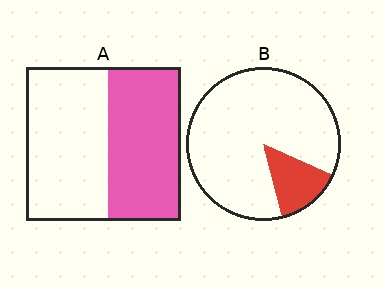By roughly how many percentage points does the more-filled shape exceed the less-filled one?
By roughly 35 percentage points (A over B).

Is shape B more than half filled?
No.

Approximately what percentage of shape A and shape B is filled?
A is approximately 45% and B is approximately 15%.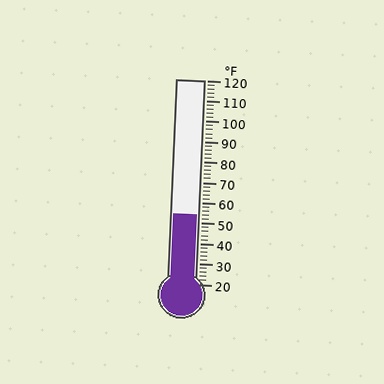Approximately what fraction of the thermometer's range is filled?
The thermometer is filled to approximately 35% of its range.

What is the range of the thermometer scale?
The thermometer scale ranges from 20°F to 120°F.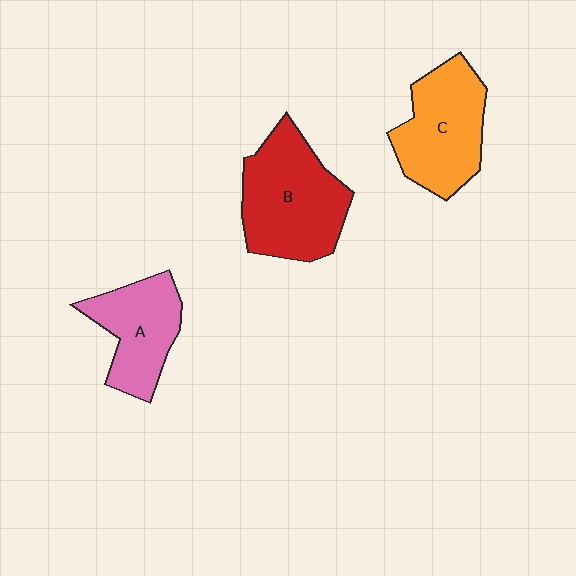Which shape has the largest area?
Shape B (red).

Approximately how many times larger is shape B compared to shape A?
Approximately 1.4 times.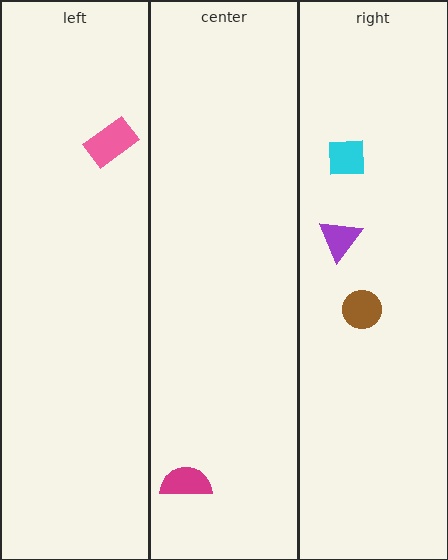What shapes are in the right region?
The brown circle, the purple triangle, the cyan square.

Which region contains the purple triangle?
The right region.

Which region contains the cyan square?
The right region.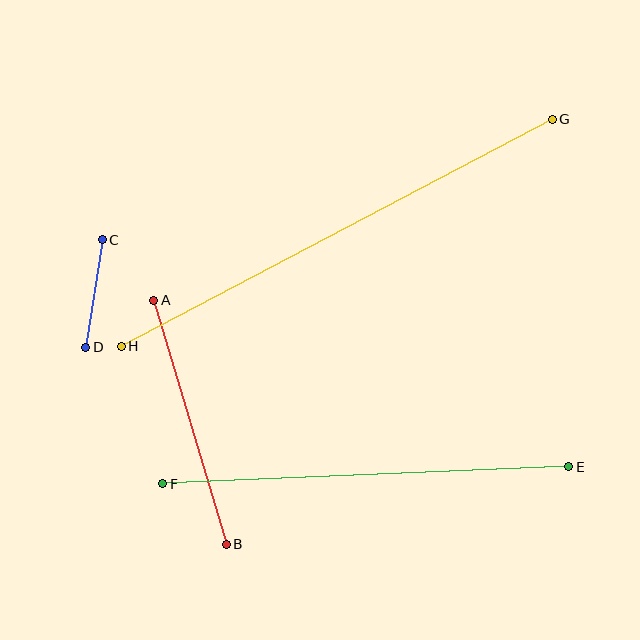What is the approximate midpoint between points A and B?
The midpoint is at approximately (190, 422) pixels.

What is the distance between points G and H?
The distance is approximately 487 pixels.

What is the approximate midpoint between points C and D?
The midpoint is at approximately (94, 294) pixels.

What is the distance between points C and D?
The distance is approximately 109 pixels.